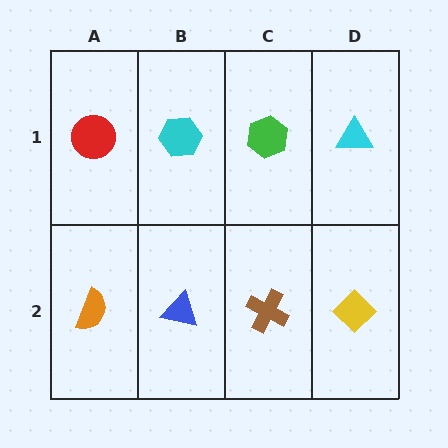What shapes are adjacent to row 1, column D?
A yellow diamond (row 2, column D), a green hexagon (row 1, column C).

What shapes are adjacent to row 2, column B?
A cyan hexagon (row 1, column B), an orange semicircle (row 2, column A), a brown cross (row 2, column C).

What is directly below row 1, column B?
A blue triangle.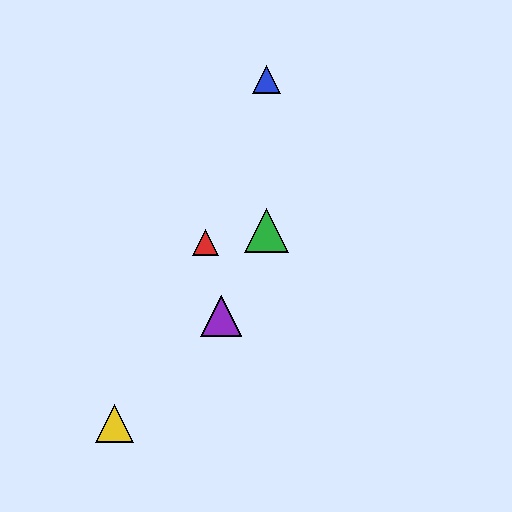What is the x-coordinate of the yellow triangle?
The yellow triangle is at x≈115.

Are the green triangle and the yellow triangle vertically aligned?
No, the green triangle is at x≈267 and the yellow triangle is at x≈115.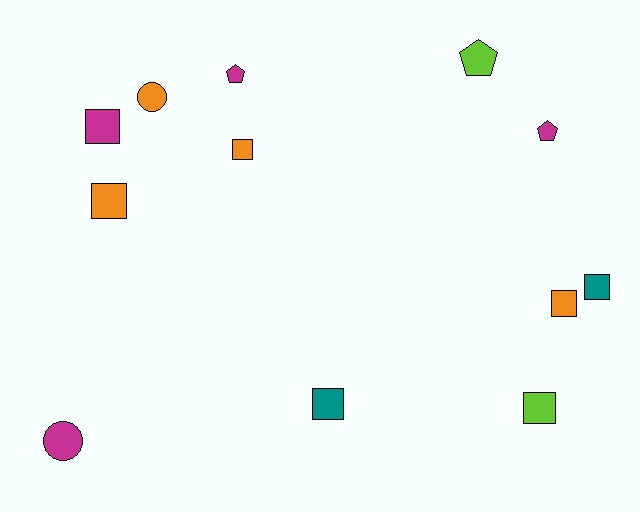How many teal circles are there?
There are no teal circles.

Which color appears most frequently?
Magenta, with 4 objects.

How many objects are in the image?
There are 12 objects.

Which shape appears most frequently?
Square, with 7 objects.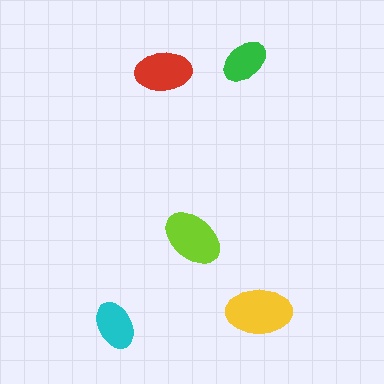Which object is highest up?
The green ellipse is topmost.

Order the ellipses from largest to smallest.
the yellow one, the lime one, the red one, the cyan one, the green one.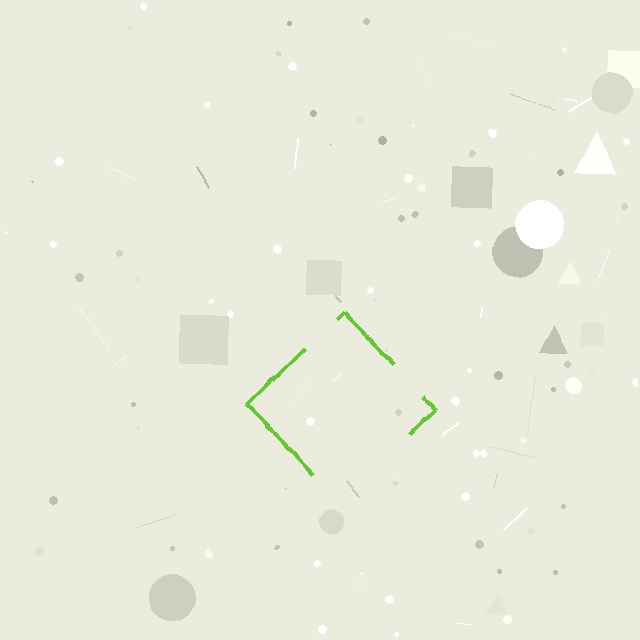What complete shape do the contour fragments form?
The contour fragments form a diamond.